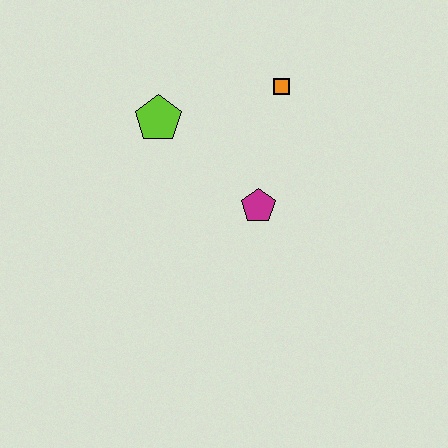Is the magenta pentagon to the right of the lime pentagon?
Yes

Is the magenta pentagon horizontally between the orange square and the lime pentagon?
Yes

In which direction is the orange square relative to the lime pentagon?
The orange square is to the right of the lime pentagon.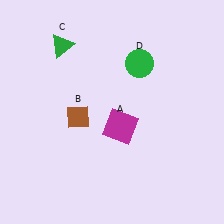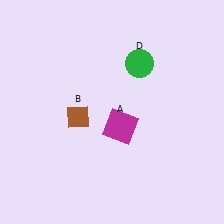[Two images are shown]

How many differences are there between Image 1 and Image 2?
There is 1 difference between the two images.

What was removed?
The green triangle (C) was removed in Image 2.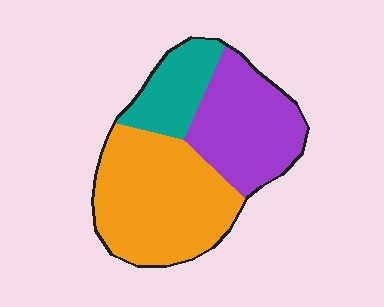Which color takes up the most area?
Orange, at roughly 50%.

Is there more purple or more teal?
Purple.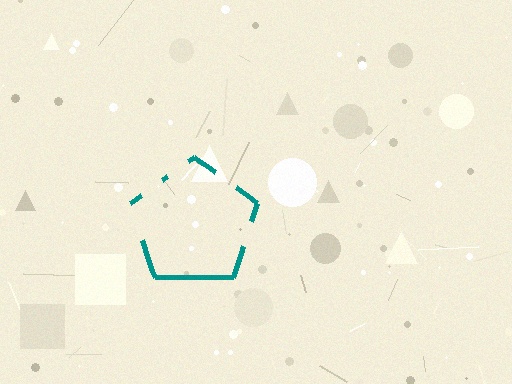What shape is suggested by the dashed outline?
The dashed outline suggests a pentagon.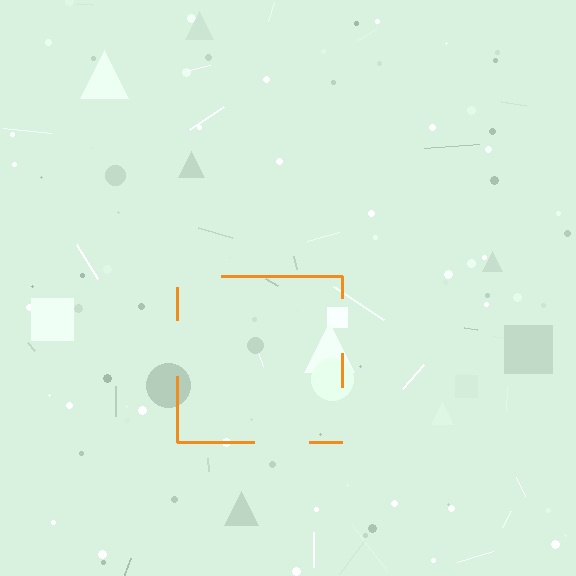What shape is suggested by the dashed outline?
The dashed outline suggests a square.